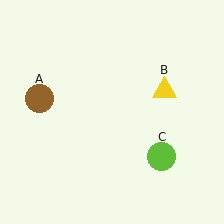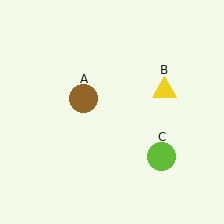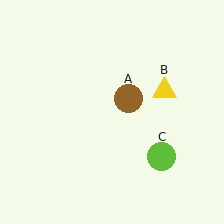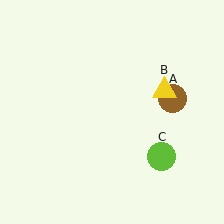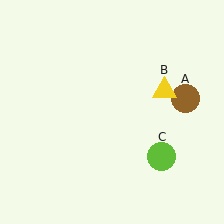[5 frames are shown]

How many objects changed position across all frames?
1 object changed position: brown circle (object A).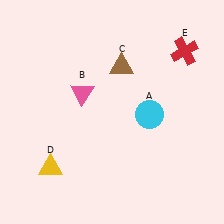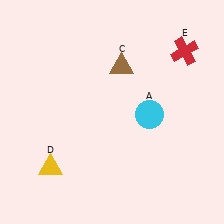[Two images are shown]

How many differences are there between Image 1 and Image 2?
There is 1 difference between the two images.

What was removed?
The pink triangle (B) was removed in Image 2.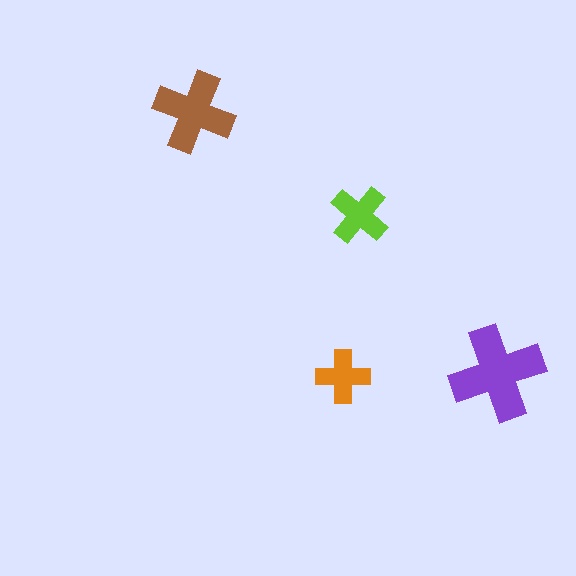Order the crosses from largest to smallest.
the purple one, the brown one, the lime one, the orange one.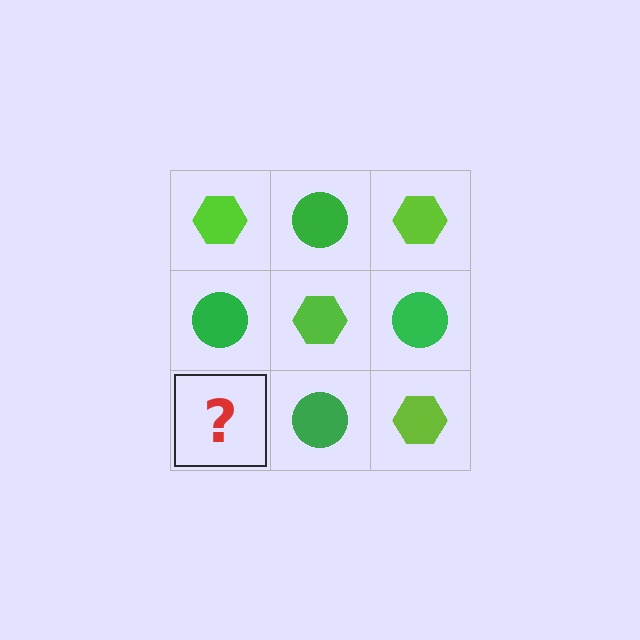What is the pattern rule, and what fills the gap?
The rule is that it alternates lime hexagon and green circle in a checkerboard pattern. The gap should be filled with a lime hexagon.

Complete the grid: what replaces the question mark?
The question mark should be replaced with a lime hexagon.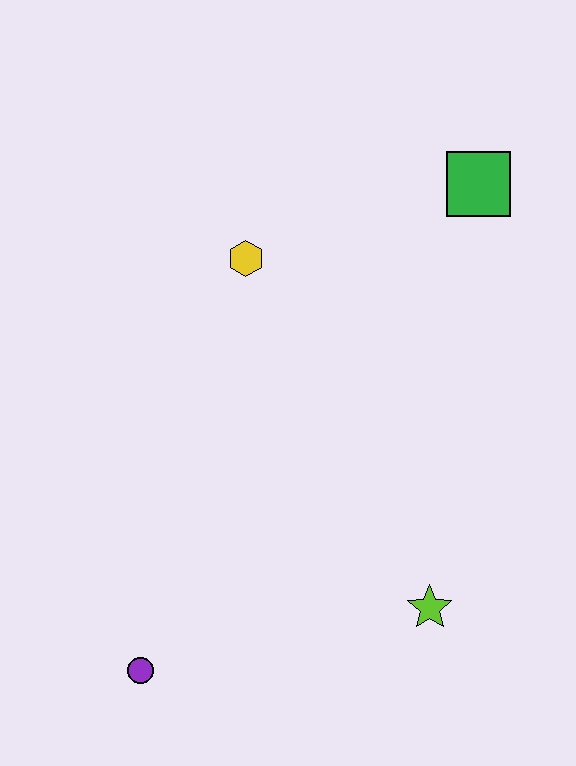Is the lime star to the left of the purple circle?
No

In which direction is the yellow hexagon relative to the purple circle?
The yellow hexagon is above the purple circle.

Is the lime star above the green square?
No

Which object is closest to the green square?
The yellow hexagon is closest to the green square.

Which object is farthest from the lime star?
The green square is farthest from the lime star.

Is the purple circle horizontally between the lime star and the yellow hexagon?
No